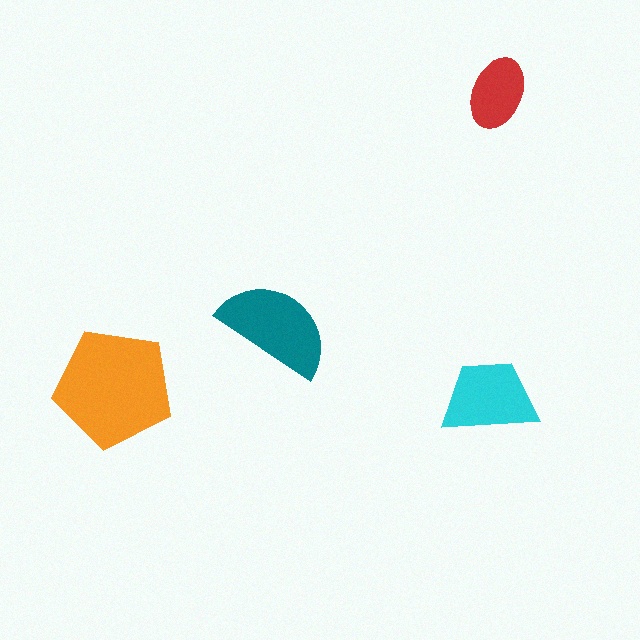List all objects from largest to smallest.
The orange pentagon, the teal semicircle, the cyan trapezoid, the red ellipse.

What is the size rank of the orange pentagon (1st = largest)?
1st.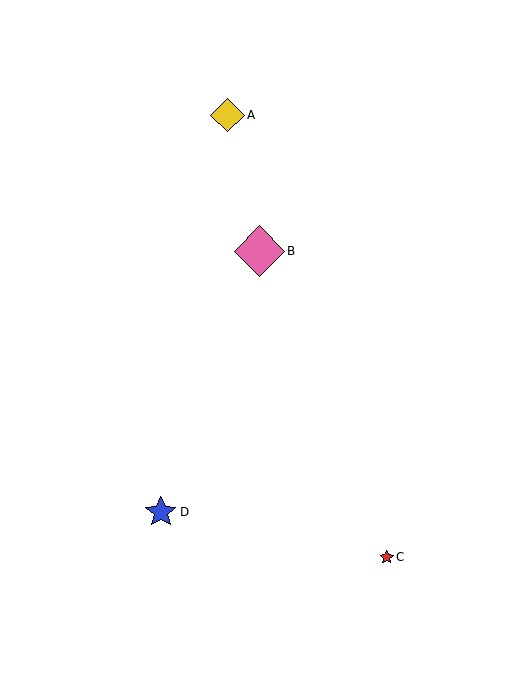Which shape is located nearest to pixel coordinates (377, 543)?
The red star (labeled C) at (387, 557) is nearest to that location.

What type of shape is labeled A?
Shape A is a yellow diamond.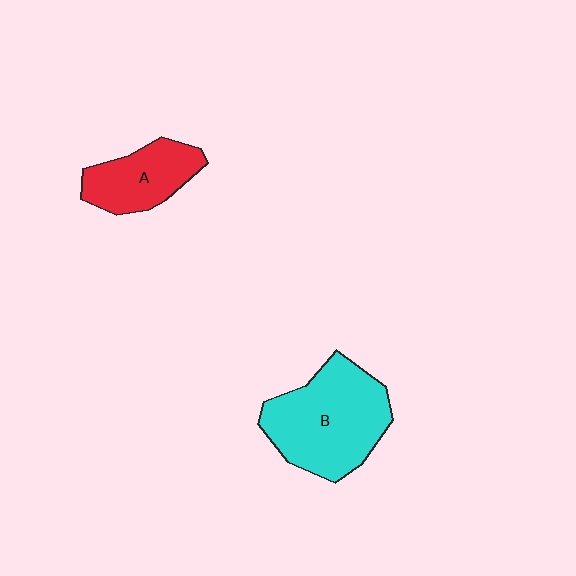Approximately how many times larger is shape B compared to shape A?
Approximately 1.7 times.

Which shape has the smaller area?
Shape A (red).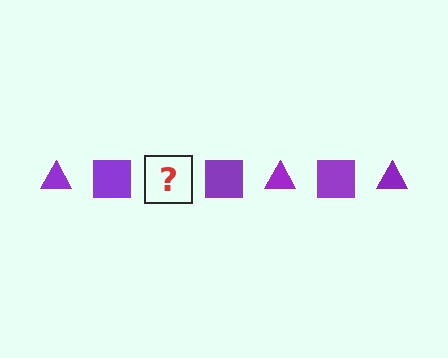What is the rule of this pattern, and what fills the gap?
The rule is that the pattern cycles through triangle, square shapes in purple. The gap should be filled with a purple triangle.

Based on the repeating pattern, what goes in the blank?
The blank should be a purple triangle.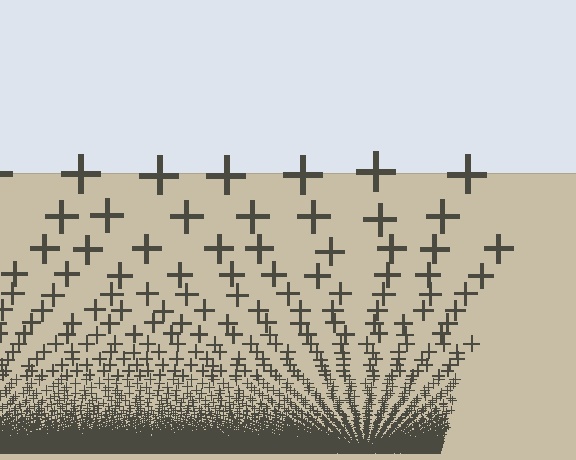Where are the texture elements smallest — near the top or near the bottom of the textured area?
Near the bottom.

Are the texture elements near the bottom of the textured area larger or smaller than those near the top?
Smaller. The gradient is inverted — elements near the bottom are smaller and denser.